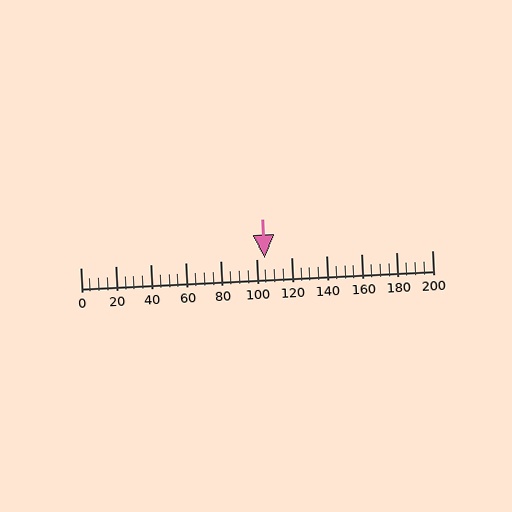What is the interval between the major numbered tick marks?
The major tick marks are spaced 20 units apart.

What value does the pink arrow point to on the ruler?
The pink arrow points to approximately 105.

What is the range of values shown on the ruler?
The ruler shows values from 0 to 200.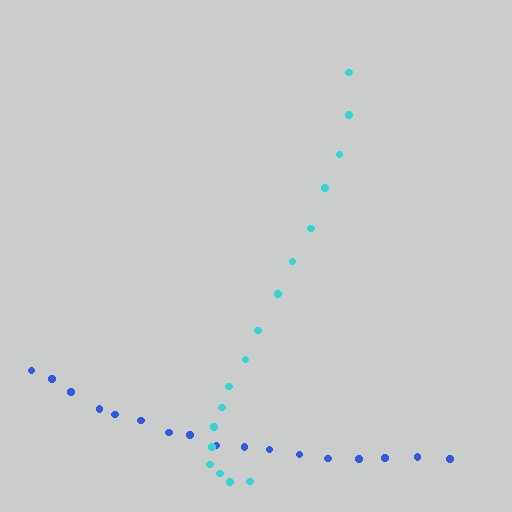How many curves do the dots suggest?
There are 2 distinct paths.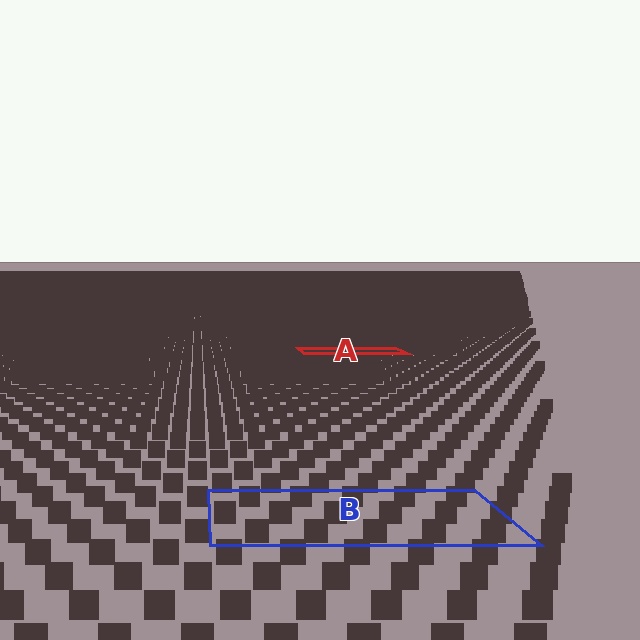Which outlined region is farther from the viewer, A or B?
Region A is farther from the viewer — the texture elements inside it appear smaller and more densely packed.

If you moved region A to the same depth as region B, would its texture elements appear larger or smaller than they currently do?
They would appear larger. At a closer depth, the same texture elements are projected at a bigger on-screen size.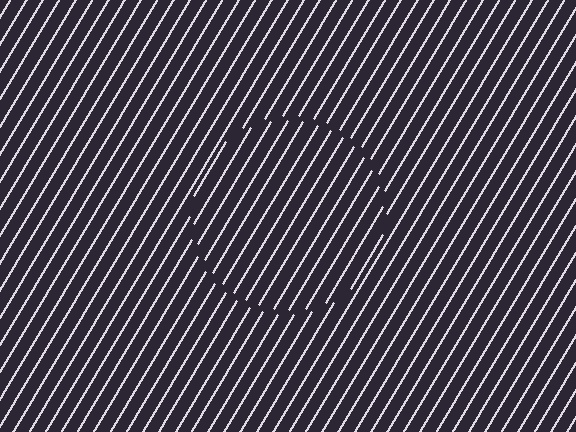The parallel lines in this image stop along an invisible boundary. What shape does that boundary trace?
An illusory circle. The interior of the shape contains the same grating, shifted by half a period — the contour is defined by the phase discontinuity where line-ends from the inner and outer gratings abut.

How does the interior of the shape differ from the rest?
The interior of the shape contains the same grating, shifted by half a period — the contour is defined by the phase discontinuity where line-ends from the inner and outer gratings abut.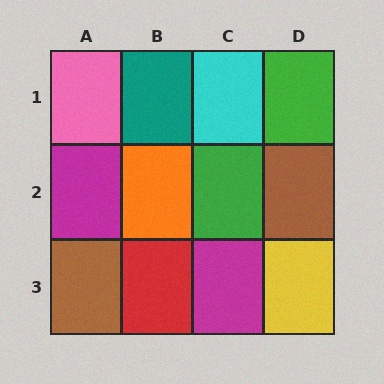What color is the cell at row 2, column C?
Green.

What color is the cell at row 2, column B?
Orange.